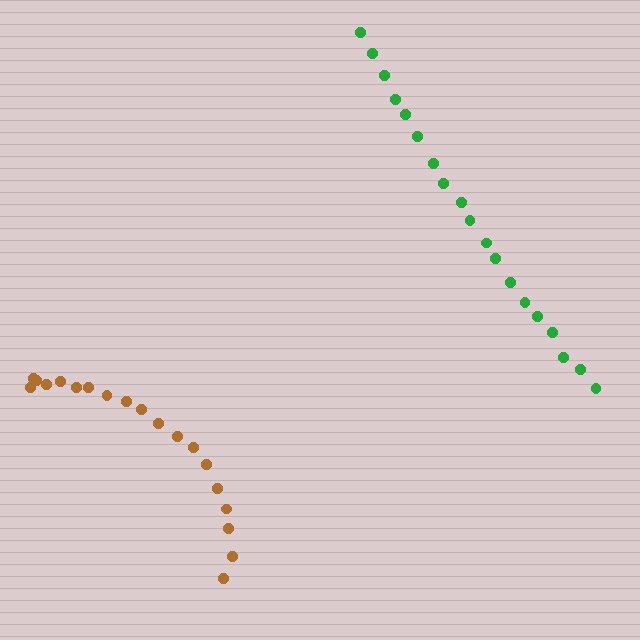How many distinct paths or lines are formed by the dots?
There are 2 distinct paths.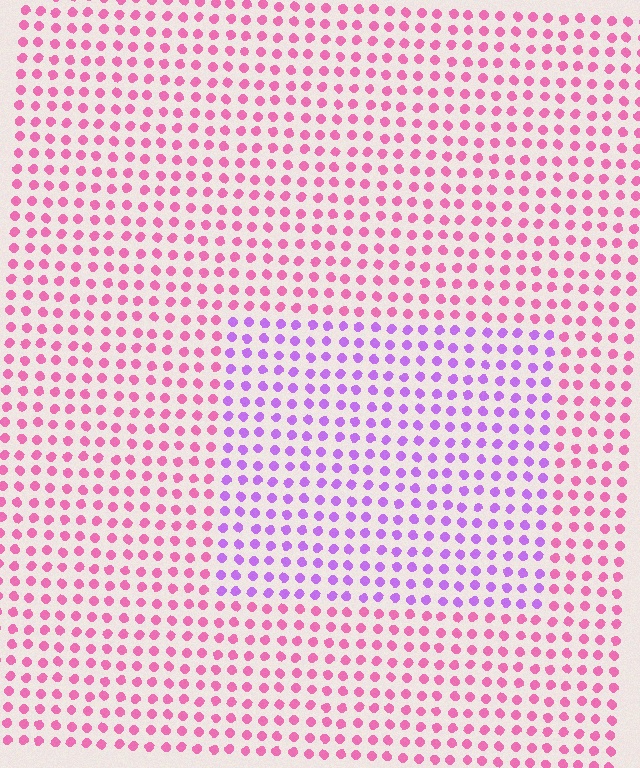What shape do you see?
I see a rectangle.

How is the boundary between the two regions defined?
The boundary is defined purely by a slight shift in hue (about 47 degrees). Spacing, size, and orientation are identical on both sides.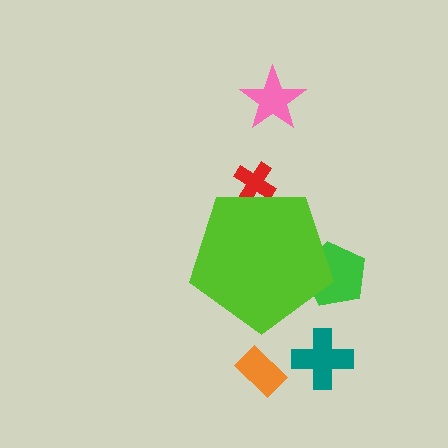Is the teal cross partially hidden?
No, the teal cross is fully visible.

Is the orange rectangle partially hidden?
No, the orange rectangle is fully visible.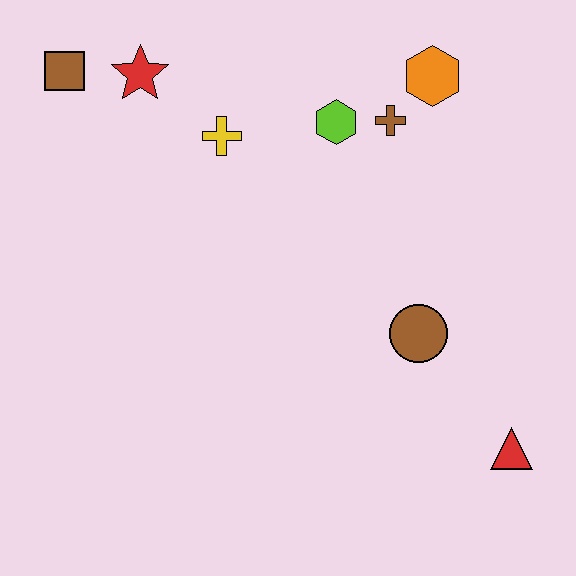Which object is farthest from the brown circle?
The brown square is farthest from the brown circle.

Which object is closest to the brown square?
The red star is closest to the brown square.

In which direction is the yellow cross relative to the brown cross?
The yellow cross is to the left of the brown cross.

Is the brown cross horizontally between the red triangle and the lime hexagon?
Yes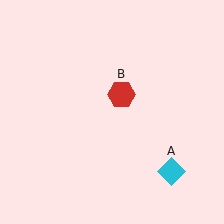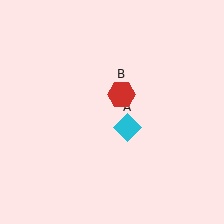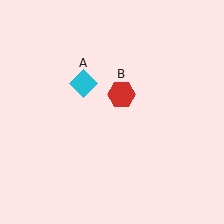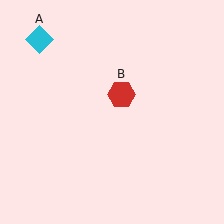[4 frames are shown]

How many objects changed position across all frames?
1 object changed position: cyan diamond (object A).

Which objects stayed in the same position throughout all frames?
Red hexagon (object B) remained stationary.